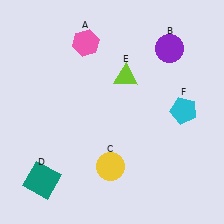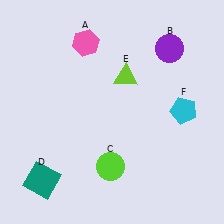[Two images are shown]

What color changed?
The circle (C) changed from yellow in Image 1 to lime in Image 2.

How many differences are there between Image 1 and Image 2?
There is 1 difference between the two images.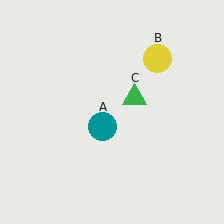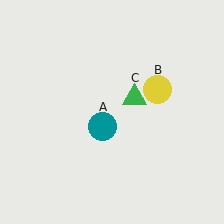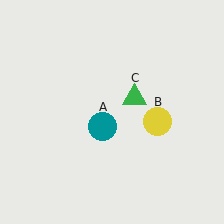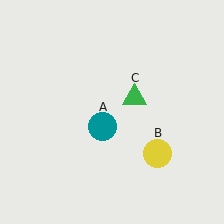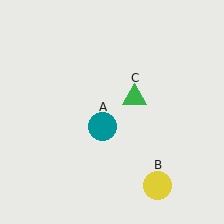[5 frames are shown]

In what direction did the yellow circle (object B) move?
The yellow circle (object B) moved down.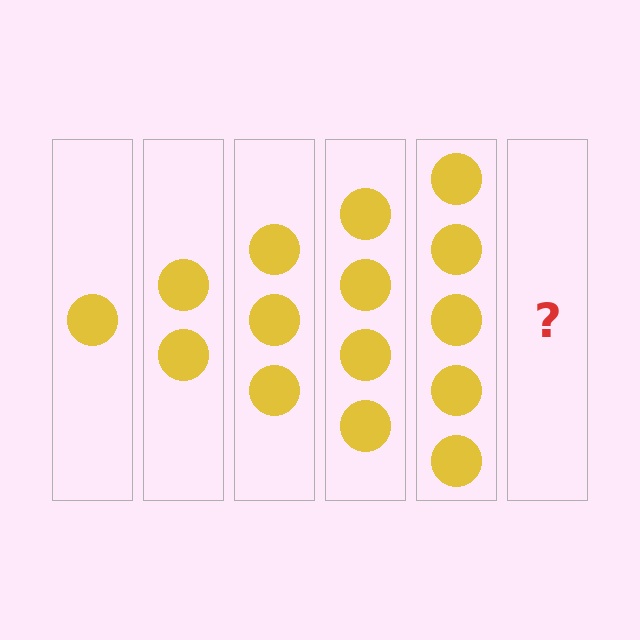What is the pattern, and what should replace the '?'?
The pattern is that each step adds one more circle. The '?' should be 6 circles.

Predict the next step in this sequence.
The next step is 6 circles.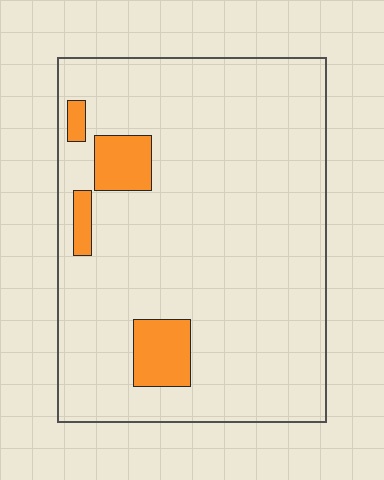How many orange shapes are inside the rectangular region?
4.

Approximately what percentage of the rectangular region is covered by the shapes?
Approximately 10%.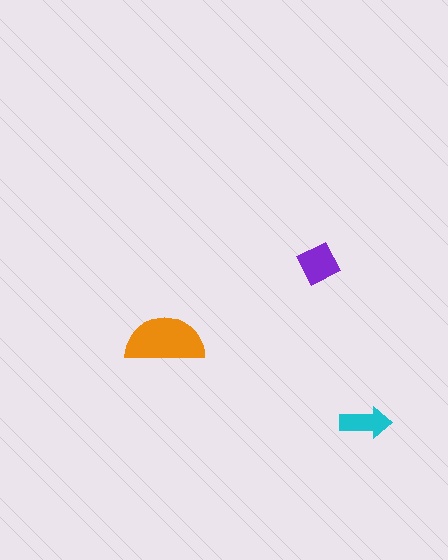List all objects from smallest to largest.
The cyan arrow, the purple diamond, the orange semicircle.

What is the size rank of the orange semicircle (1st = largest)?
1st.